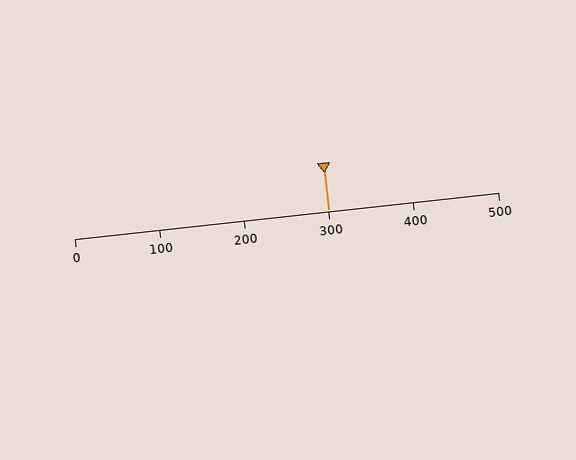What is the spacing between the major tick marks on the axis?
The major ticks are spaced 100 apart.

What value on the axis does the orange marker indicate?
The marker indicates approximately 300.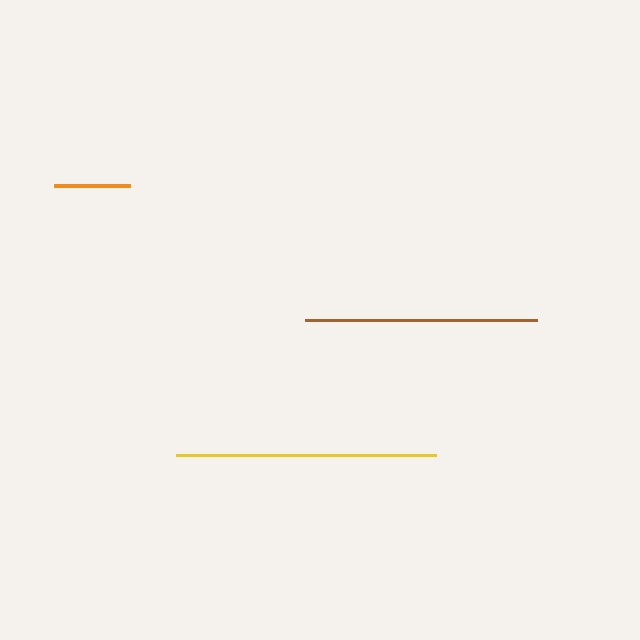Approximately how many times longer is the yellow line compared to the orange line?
The yellow line is approximately 3.4 times the length of the orange line.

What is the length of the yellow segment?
The yellow segment is approximately 260 pixels long.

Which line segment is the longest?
The yellow line is the longest at approximately 260 pixels.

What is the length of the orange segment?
The orange segment is approximately 76 pixels long.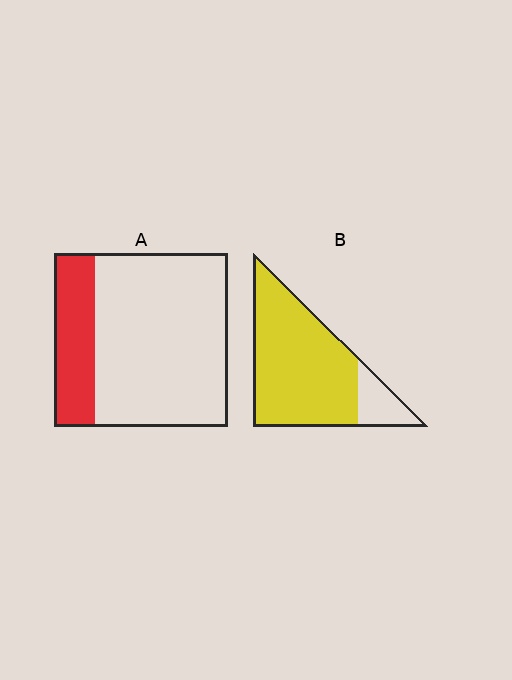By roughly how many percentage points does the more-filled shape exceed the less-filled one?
By roughly 60 percentage points (B over A).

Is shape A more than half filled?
No.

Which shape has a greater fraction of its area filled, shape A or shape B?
Shape B.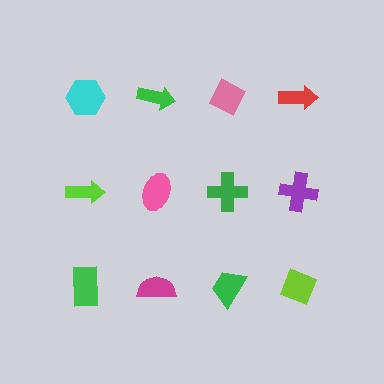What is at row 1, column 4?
A red arrow.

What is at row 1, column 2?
A green arrow.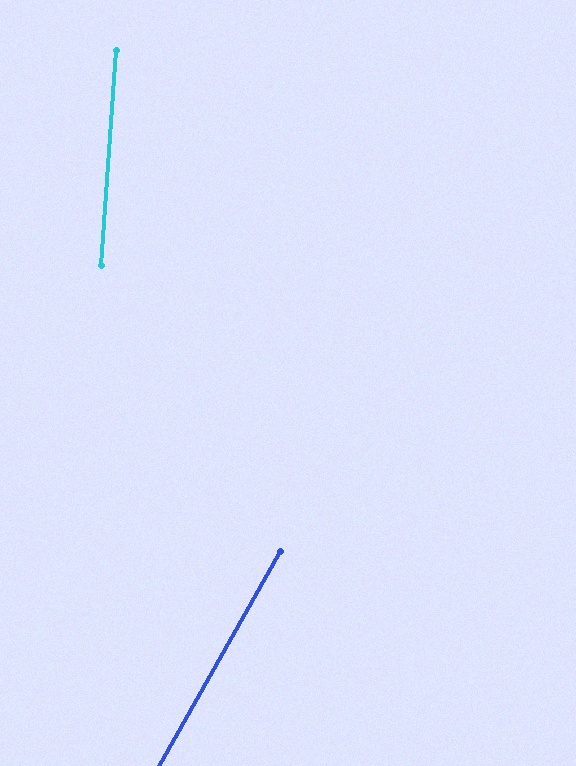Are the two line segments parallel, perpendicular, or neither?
Neither parallel nor perpendicular — they differ by about 26°.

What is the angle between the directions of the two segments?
Approximately 26 degrees.